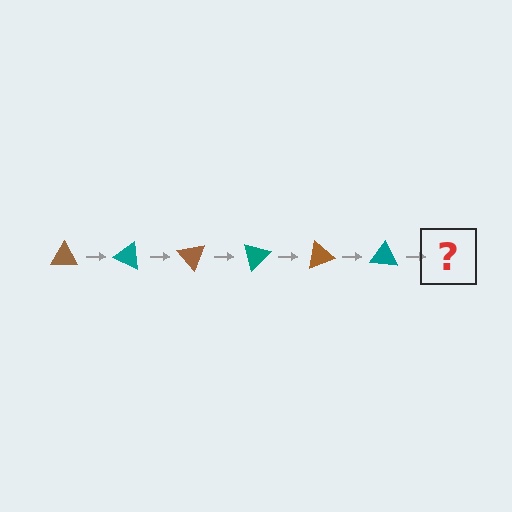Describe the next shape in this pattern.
It should be a brown triangle, rotated 150 degrees from the start.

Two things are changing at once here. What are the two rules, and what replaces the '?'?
The two rules are that it rotates 25 degrees each step and the color cycles through brown and teal. The '?' should be a brown triangle, rotated 150 degrees from the start.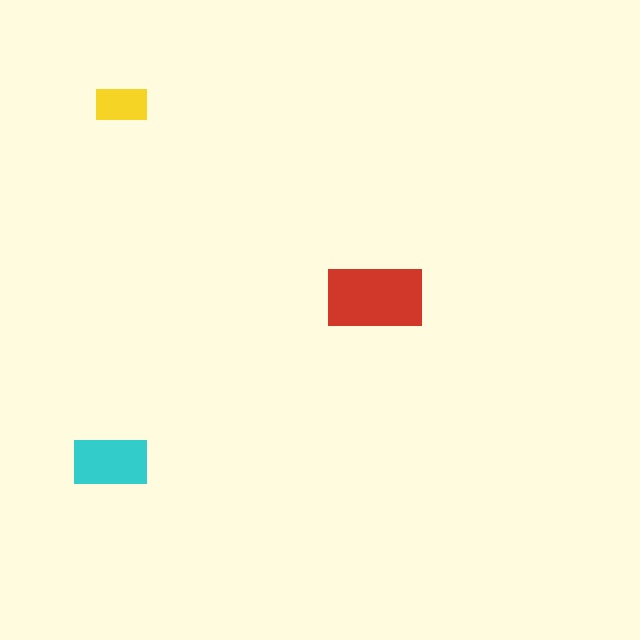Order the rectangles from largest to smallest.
the red one, the cyan one, the yellow one.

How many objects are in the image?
There are 3 objects in the image.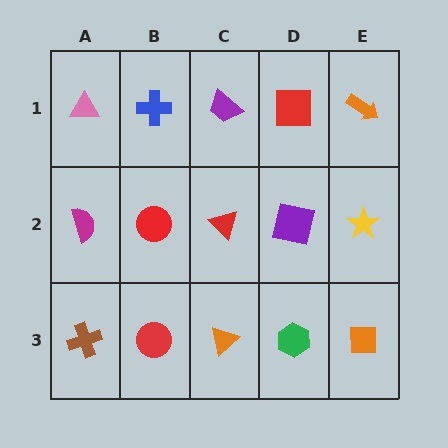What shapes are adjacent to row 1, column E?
A yellow star (row 2, column E), a red square (row 1, column D).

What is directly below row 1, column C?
A red triangle.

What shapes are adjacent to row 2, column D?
A red square (row 1, column D), a green hexagon (row 3, column D), a red triangle (row 2, column C), a yellow star (row 2, column E).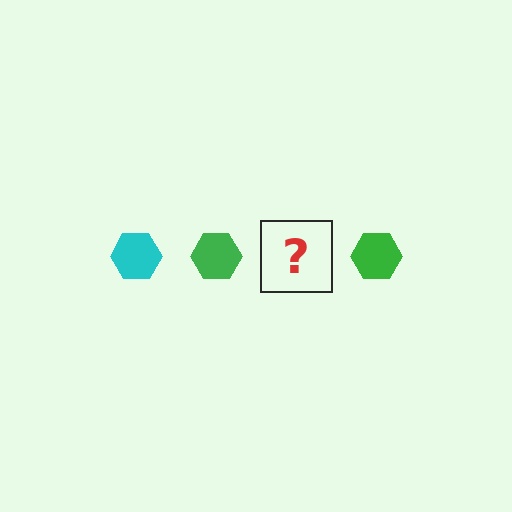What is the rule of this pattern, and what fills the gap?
The rule is that the pattern cycles through cyan, green hexagons. The gap should be filled with a cyan hexagon.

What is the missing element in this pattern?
The missing element is a cyan hexagon.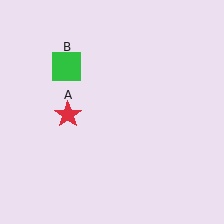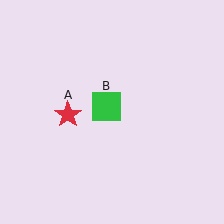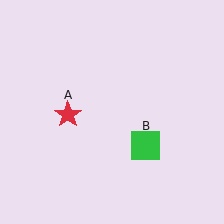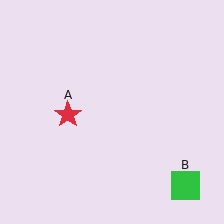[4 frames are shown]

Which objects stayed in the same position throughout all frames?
Red star (object A) remained stationary.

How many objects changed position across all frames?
1 object changed position: green square (object B).